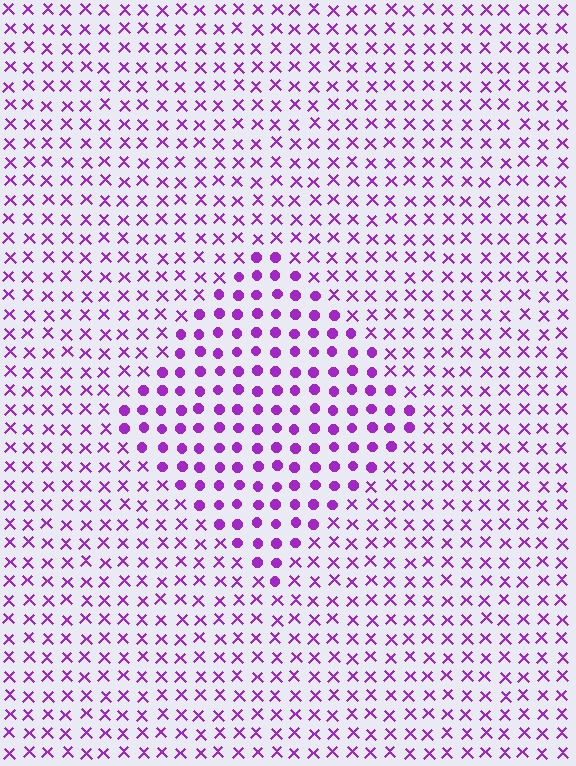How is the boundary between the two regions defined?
The boundary is defined by a change in element shape: circles inside vs. X marks outside. All elements share the same color and spacing.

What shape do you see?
I see a diamond.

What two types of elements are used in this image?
The image uses circles inside the diamond region and X marks outside it.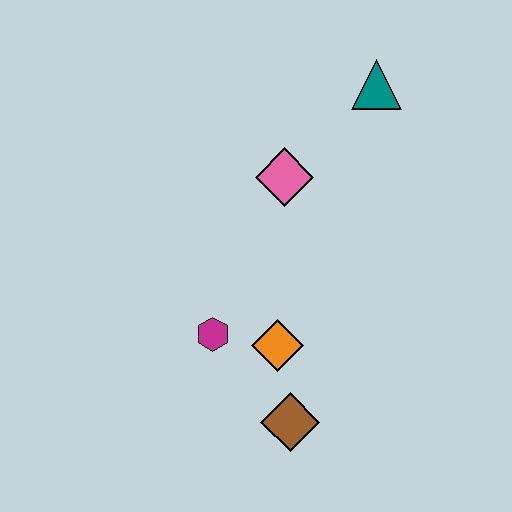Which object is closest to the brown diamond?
The orange diamond is closest to the brown diamond.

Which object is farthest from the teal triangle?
The brown diamond is farthest from the teal triangle.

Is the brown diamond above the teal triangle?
No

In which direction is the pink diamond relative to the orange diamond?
The pink diamond is above the orange diamond.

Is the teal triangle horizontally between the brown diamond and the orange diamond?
No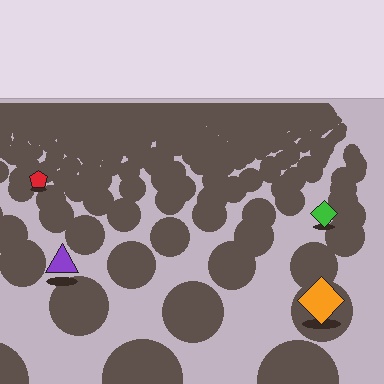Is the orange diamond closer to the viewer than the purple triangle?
Yes. The orange diamond is closer — you can tell from the texture gradient: the ground texture is coarser near it.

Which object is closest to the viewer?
The orange diamond is closest. The texture marks near it are larger and more spread out.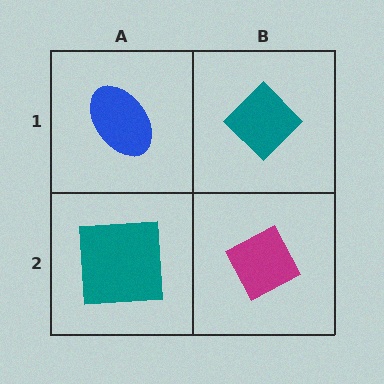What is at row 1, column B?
A teal diamond.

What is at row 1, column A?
A blue ellipse.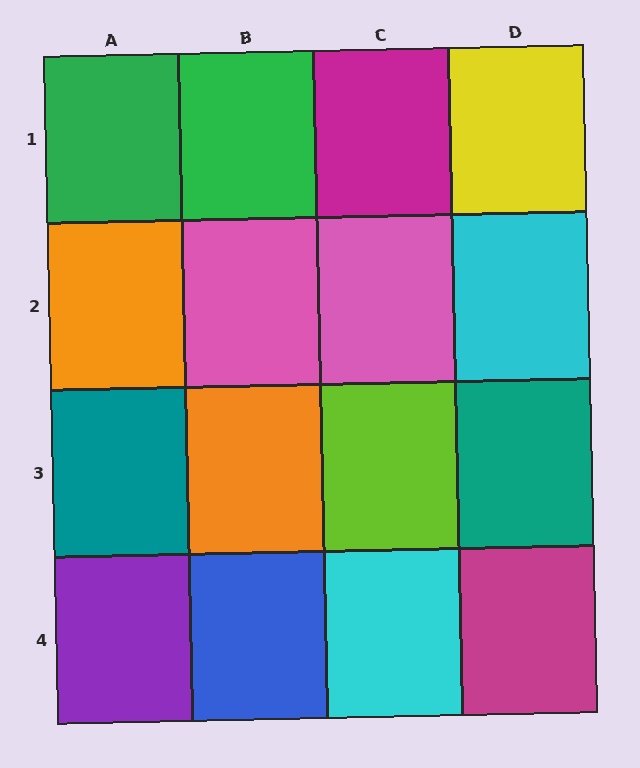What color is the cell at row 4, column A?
Purple.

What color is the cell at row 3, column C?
Lime.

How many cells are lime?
1 cell is lime.